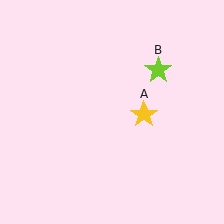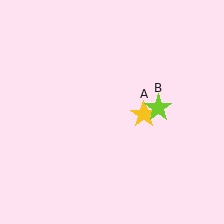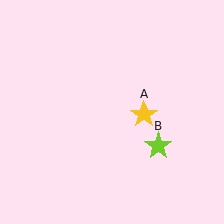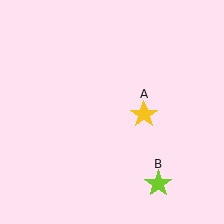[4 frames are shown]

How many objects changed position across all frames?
1 object changed position: lime star (object B).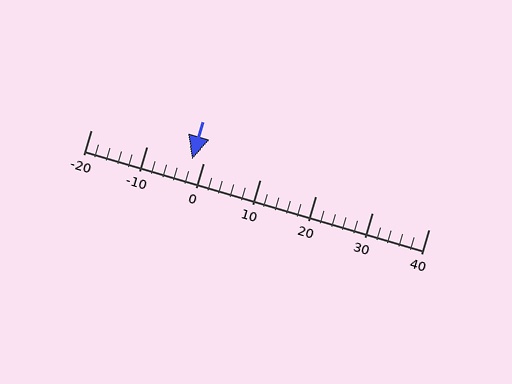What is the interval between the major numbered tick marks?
The major tick marks are spaced 10 units apart.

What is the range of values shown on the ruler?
The ruler shows values from -20 to 40.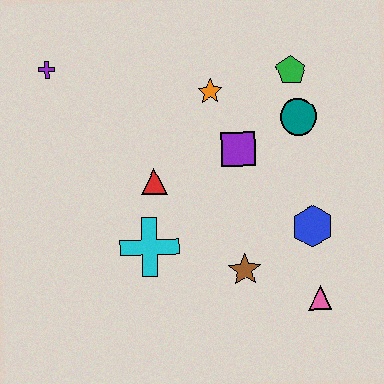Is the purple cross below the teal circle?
No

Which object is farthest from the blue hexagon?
The purple cross is farthest from the blue hexagon.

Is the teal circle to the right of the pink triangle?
No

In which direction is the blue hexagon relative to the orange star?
The blue hexagon is below the orange star.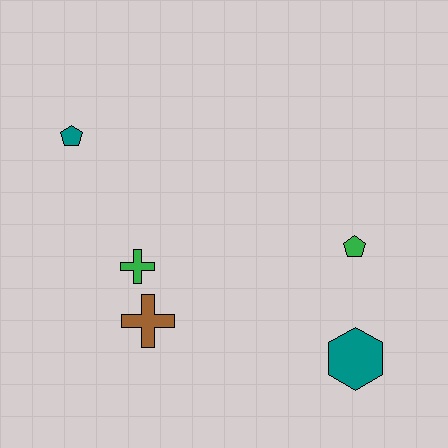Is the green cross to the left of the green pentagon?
Yes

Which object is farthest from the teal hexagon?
The teal pentagon is farthest from the teal hexagon.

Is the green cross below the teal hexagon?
No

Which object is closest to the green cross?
The brown cross is closest to the green cross.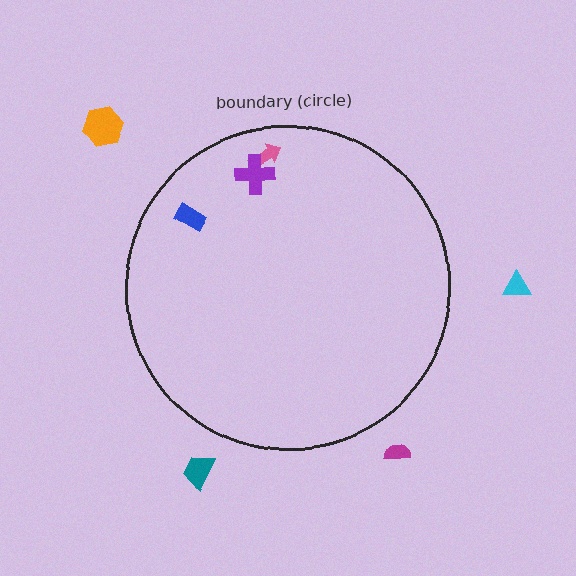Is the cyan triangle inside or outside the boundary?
Outside.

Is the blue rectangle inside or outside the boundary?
Inside.